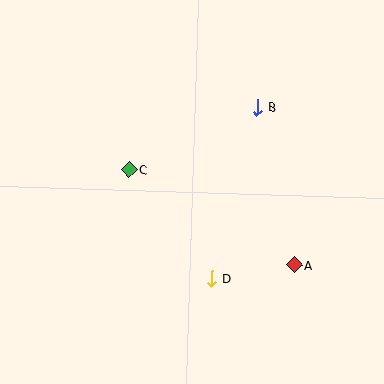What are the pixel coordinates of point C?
Point C is at (129, 170).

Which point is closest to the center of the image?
Point C at (129, 170) is closest to the center.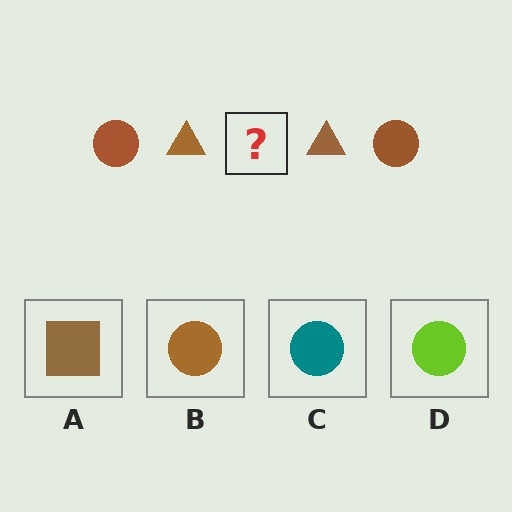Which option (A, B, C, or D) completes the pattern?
B.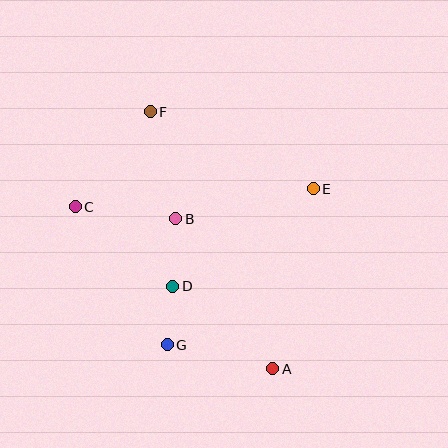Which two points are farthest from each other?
Points A and F are farthest from each other.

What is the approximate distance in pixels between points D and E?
The distance between D and E is approximately 171 pixels.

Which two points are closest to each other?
Points D and G are closest to each other.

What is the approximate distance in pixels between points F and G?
The distance between F and G is approximately 234 pixels.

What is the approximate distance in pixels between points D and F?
The distance between D and F is approximately 176 pixels.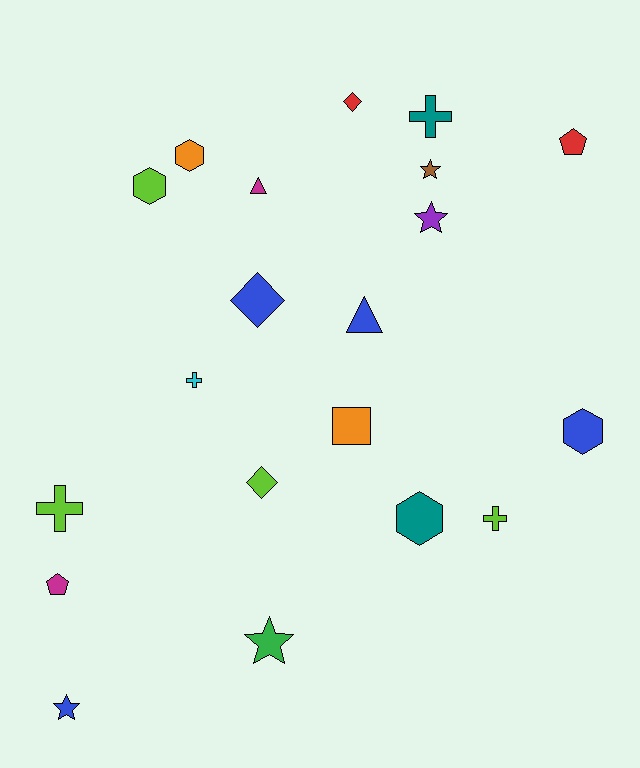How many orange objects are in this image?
There are 2 orange objects.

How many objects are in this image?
There are 20 objects.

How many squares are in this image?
There is 1 square.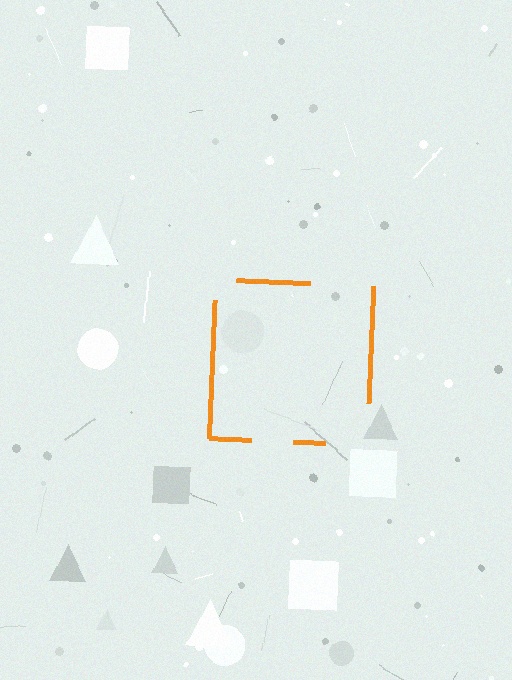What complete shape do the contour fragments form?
The contour fragments form a square.